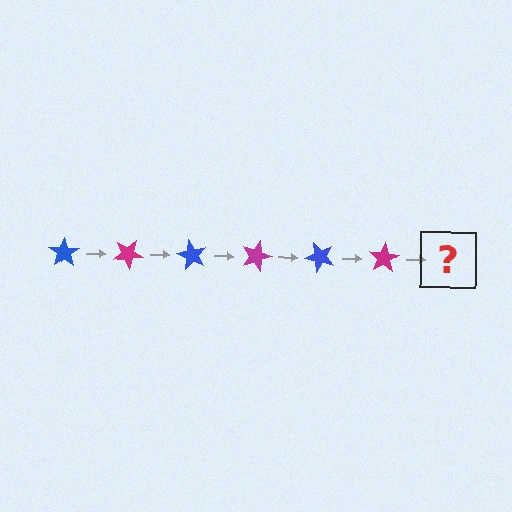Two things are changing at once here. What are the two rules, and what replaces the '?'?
The two rules are that it rotates 30 degrees each step and the color cycles through blue and magenta. The '?' should be a blue star, rotated 180 degrees from the start.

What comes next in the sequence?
The next element should be a blue star, rotated 180 degrees from the start.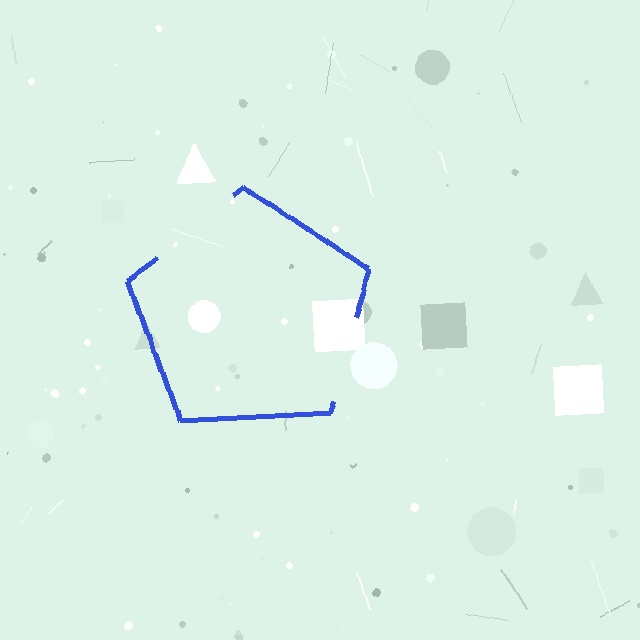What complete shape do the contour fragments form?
The contour fragments form a pentagon.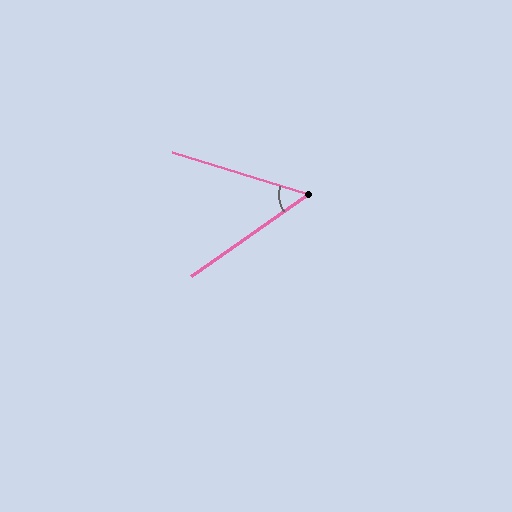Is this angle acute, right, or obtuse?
It is acute.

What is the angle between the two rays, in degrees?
Approximately 52 degrees.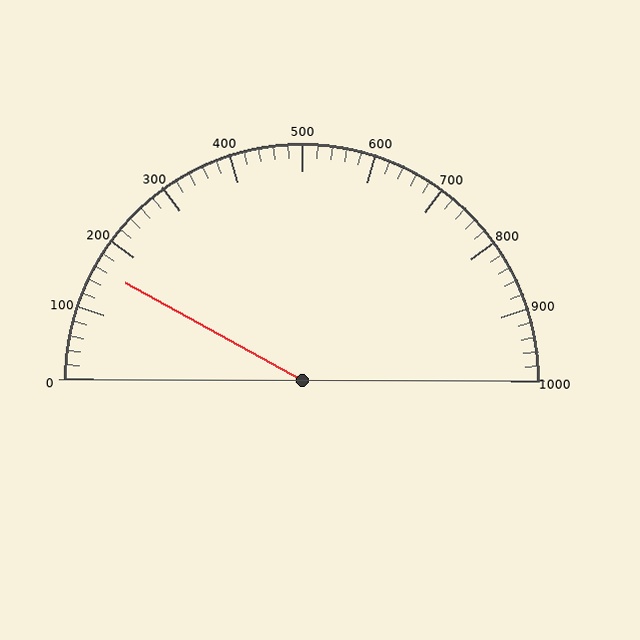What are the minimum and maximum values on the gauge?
The gauge ranges from 0 to 1000.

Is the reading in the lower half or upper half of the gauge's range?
The reading is in the lower half of the range (0 to 1000).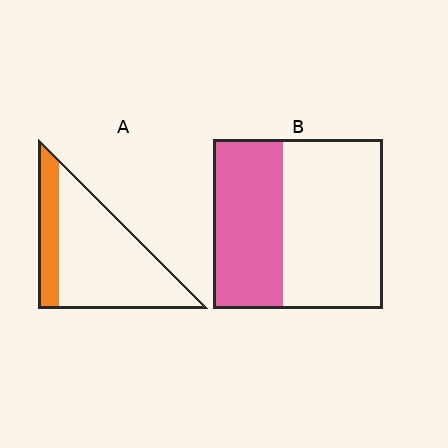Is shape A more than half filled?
No.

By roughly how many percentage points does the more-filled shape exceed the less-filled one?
By roughly 20 percentage points (B over A).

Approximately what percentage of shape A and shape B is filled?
A is approximately 25% and B is approximately 40%.